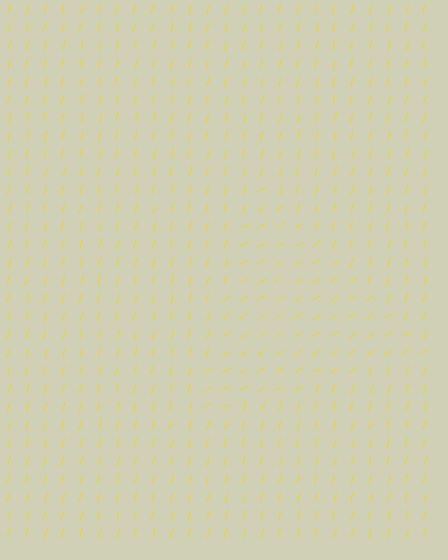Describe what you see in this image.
The image is filled with small yellow line segments. A triangle region in the image has lines oriented differently from the surrounding lines, creating a visible texture boundary.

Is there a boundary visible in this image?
Yes, there is a texture boundary formed by a change in line orientation.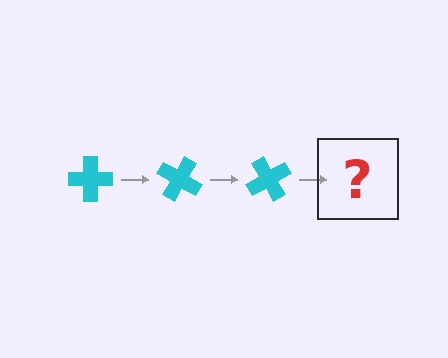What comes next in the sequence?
The next element should be a cyan cross rotated 90 degrees.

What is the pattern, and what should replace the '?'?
The pattern is that the cross rotates 30 degrees each step. The '?' should be a cyan cross rotated 90 degrees.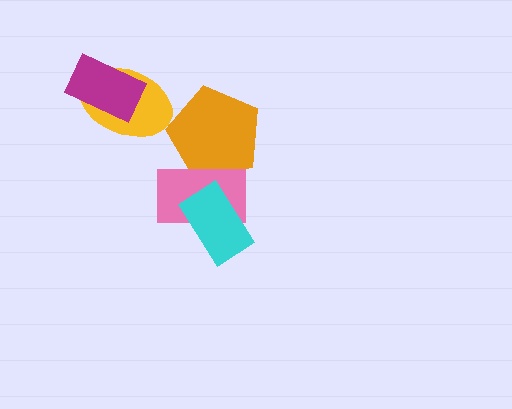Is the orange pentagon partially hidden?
Yes, it is partially covered by another shape.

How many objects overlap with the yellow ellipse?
1 object overlaps with the yellow ellipse.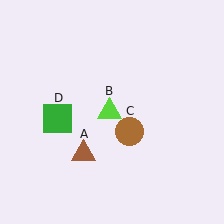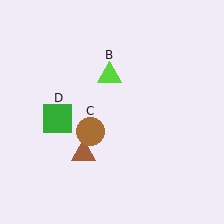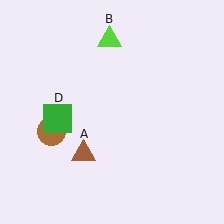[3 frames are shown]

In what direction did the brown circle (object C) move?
The brown circle (object C) moved left.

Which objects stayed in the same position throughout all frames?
Brown triangle (object A) and green square (object D) remained stationary.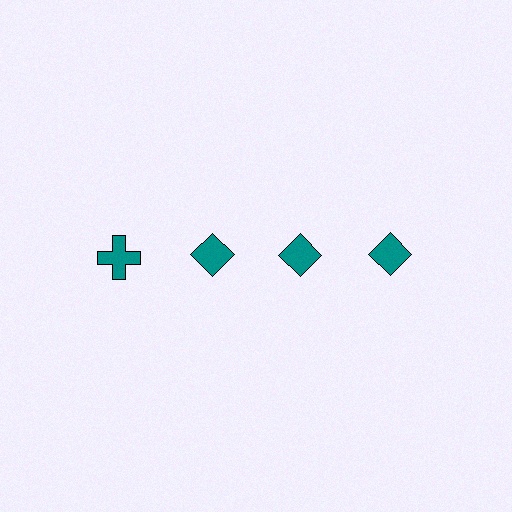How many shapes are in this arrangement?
There are 4 shapes arranged in a grid pattern.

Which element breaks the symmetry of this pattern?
The teal cross in the top row, leftmost column breaks the symmetry. All other shapes are teal diamonds.